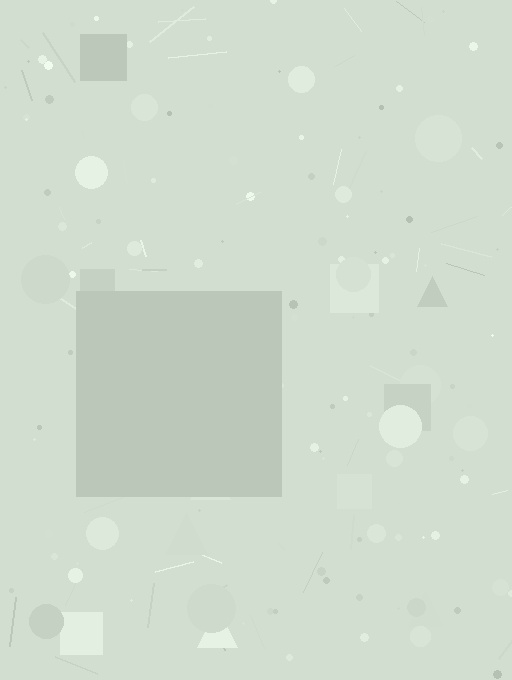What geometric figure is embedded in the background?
A square is embedded in the background.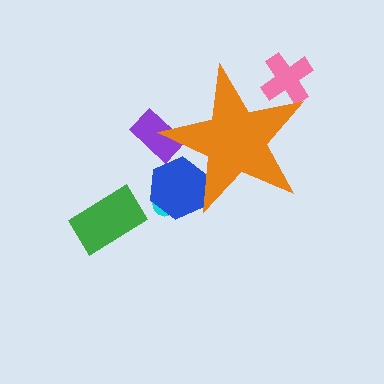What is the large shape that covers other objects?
An orange star.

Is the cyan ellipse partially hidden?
Yes, the cyan ellipse is partially hidden behind the orange star.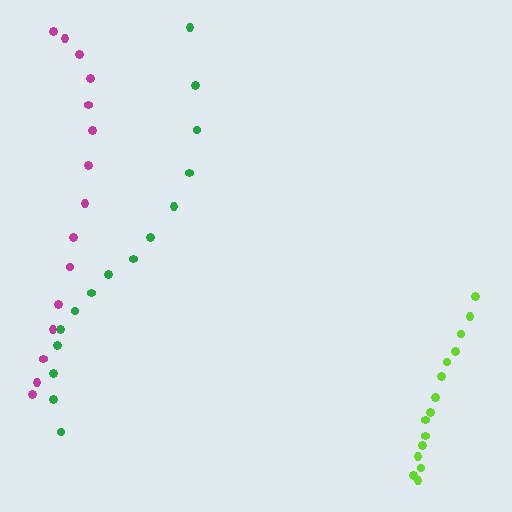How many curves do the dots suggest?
There are 3 distinct paths.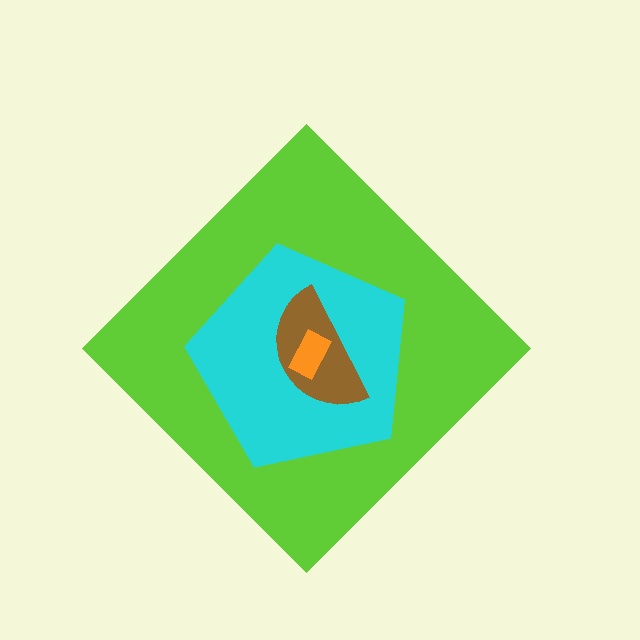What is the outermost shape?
The lime diamond.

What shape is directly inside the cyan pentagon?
The brown semicircle.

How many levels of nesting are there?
4.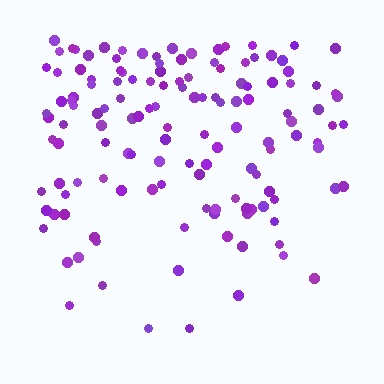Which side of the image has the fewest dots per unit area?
The bottom.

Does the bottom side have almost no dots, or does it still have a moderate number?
Still a moderate number, just noticeably fewer than the top.